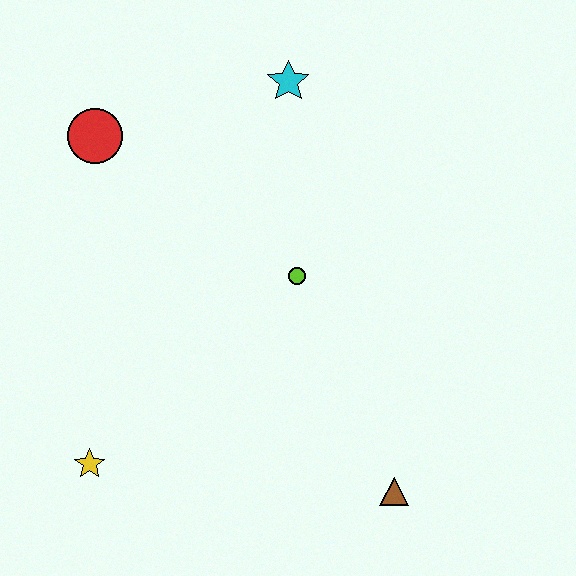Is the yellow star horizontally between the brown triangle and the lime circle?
No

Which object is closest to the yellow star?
The lime circle is closest to the yellow star.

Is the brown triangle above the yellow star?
No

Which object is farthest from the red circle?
The brown triangle is farthest from the red circle.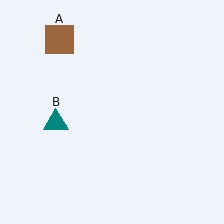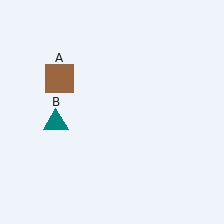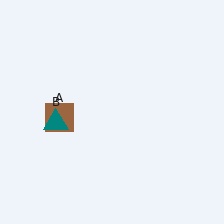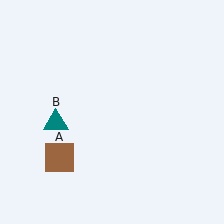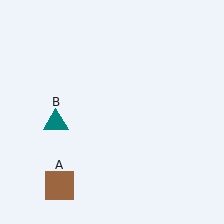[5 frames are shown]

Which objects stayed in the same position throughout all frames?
Teal triangle (object B) remained stationary.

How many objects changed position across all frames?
1 object changed position: brown square (object A).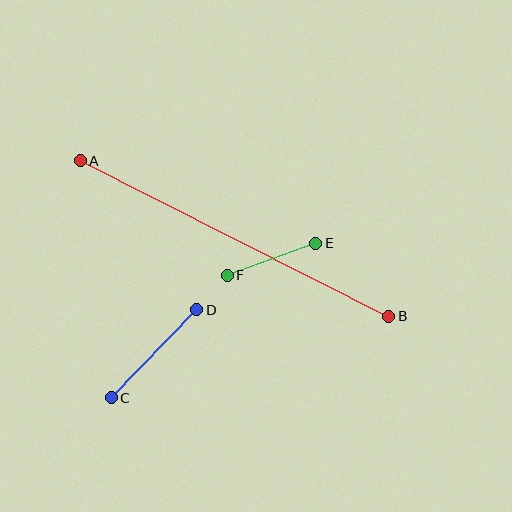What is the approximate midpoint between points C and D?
The midpoint is at approximately (154, 354) pixels.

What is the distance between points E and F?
The distance is approximately 94 pixels.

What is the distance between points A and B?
The distance is approximately 346 pixels.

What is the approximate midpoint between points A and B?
The midpoint is at approximately (234, 239) pixels.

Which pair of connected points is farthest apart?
Points A and B are farthest apart.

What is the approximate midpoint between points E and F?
The midpoint is at approximately (272, 259) pixels.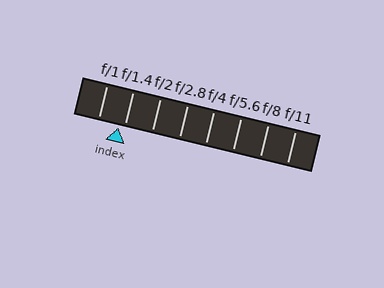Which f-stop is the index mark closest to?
The index mark is closest to f/1.4.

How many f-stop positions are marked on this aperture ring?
There are 8 f-stop positions marked.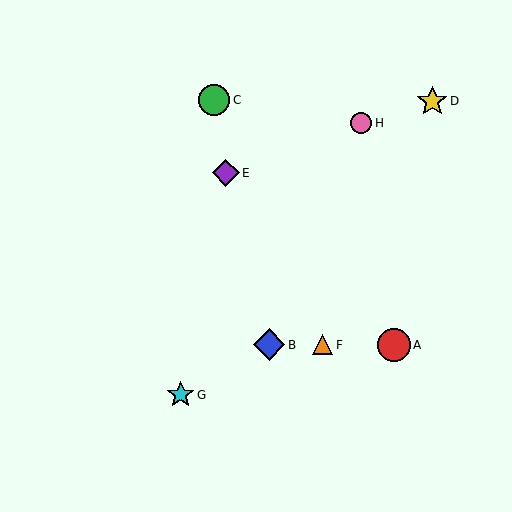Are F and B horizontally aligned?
Yes, both are at y≈345.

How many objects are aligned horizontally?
3 objects (A, B, F) are aligned horizontally.